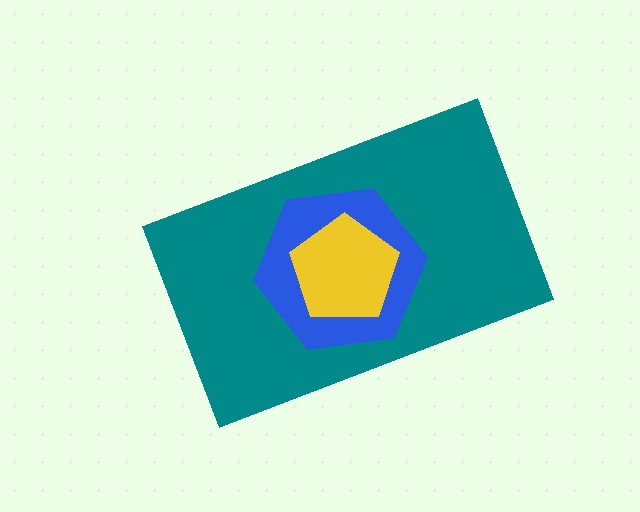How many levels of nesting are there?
3.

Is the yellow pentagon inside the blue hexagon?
Yes.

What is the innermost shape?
The yellow pentagon.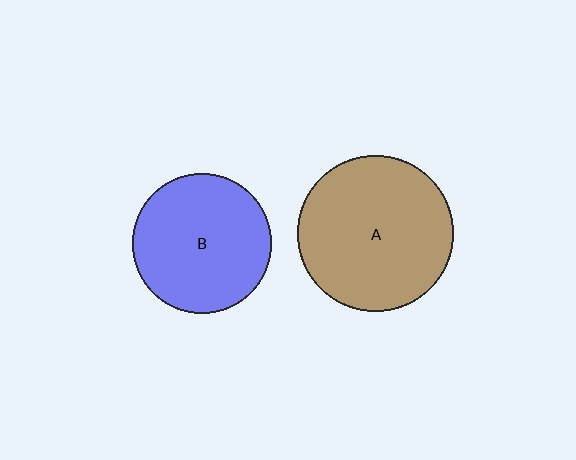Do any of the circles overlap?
No, none of the circles overlap.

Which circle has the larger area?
Circle A (brown).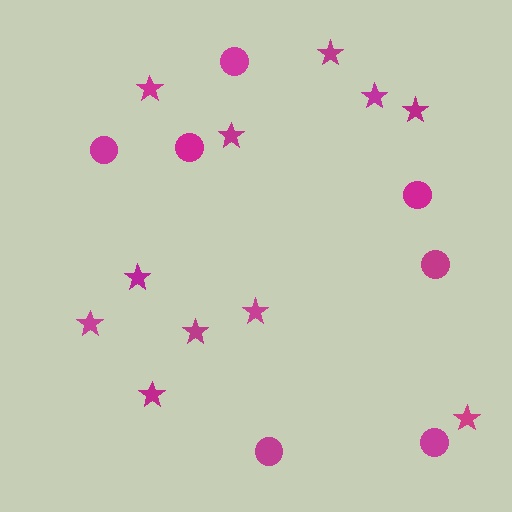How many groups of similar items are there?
There are 2 groups: one group of circles (7) and one group of stars (11).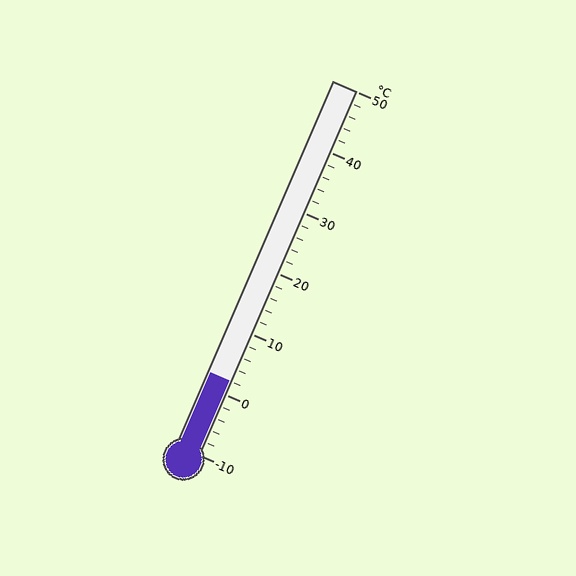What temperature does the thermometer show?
The thermometer shows approximately 2°C.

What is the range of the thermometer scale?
The thermometer scale ranges from -10°C to 50°C.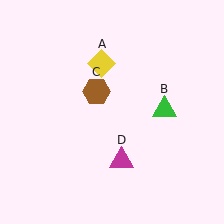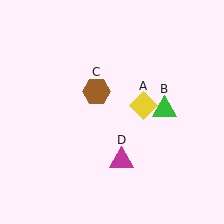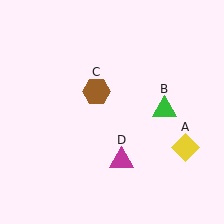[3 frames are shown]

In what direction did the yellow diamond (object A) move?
The yellow diamond (object A) moved down and to the right.